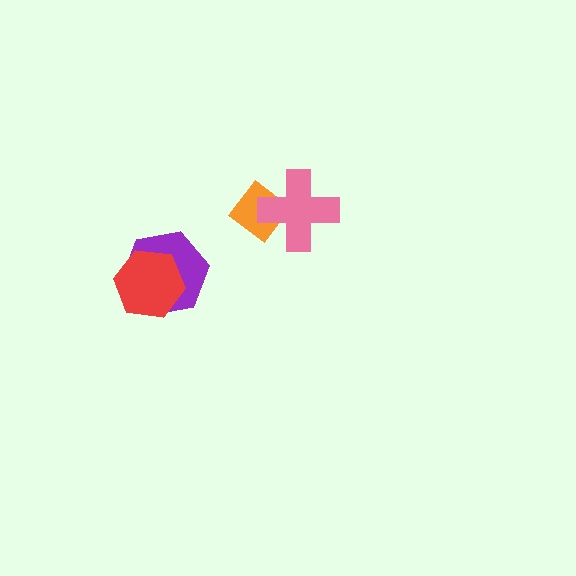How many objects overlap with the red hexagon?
1 object overlaps with the red hexagon.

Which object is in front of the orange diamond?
The pink cross is in front of the orange diamond.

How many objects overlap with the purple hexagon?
1 object overlaps with the purple hexagon.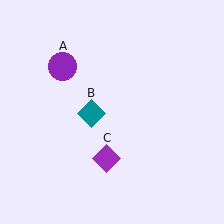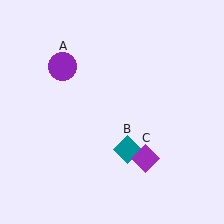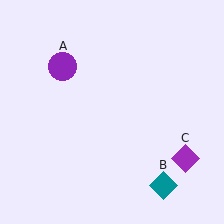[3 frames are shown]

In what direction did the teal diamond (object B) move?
The teal diamond (object B) moved down and to the right.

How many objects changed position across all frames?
2 objects changed position: teal diamond (object B), purple diamond (object C).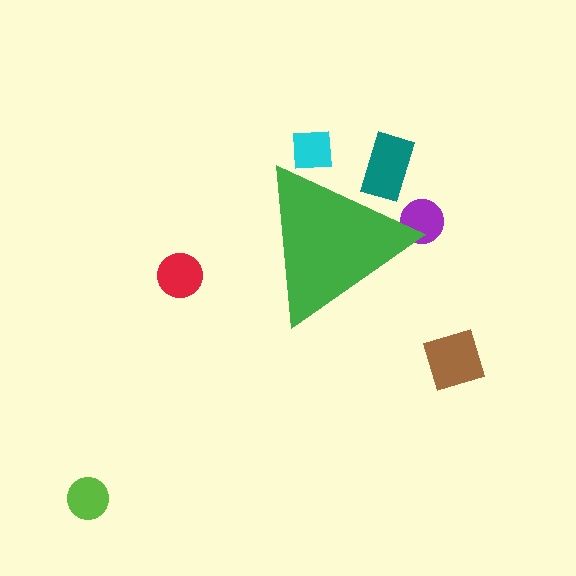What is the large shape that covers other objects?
A green triangle.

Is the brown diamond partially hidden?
No, the brown diamond is fully visible.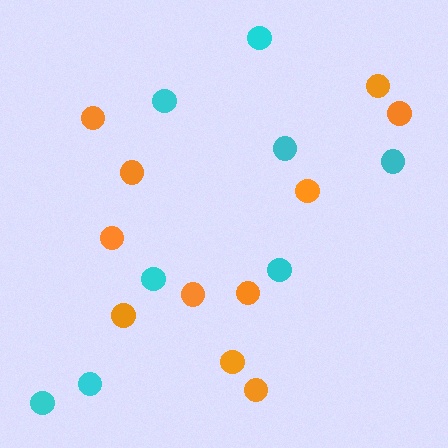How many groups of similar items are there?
There are 2 groups: one group of cyan circles (8) and one group of orange circles (11).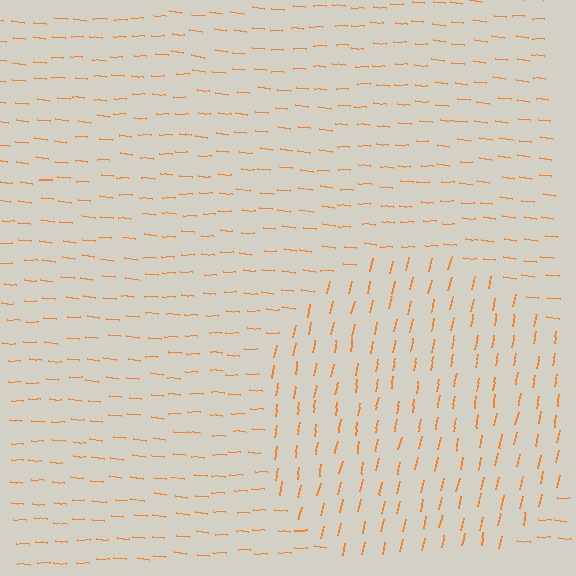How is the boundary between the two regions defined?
The boundary is defined purely by a change in line orientation (approximately 84 degrees difference). All lines are the same color and thickness.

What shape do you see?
I see a circle.